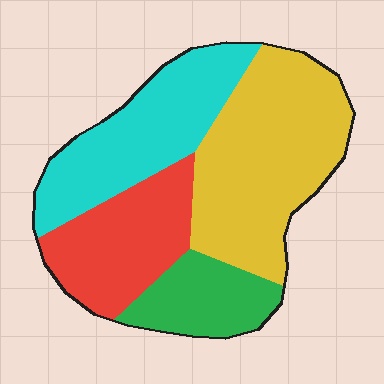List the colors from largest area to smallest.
From largest to smallest: yellow, cyan, red, green.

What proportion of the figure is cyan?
Cyan covers around 25% of the figure.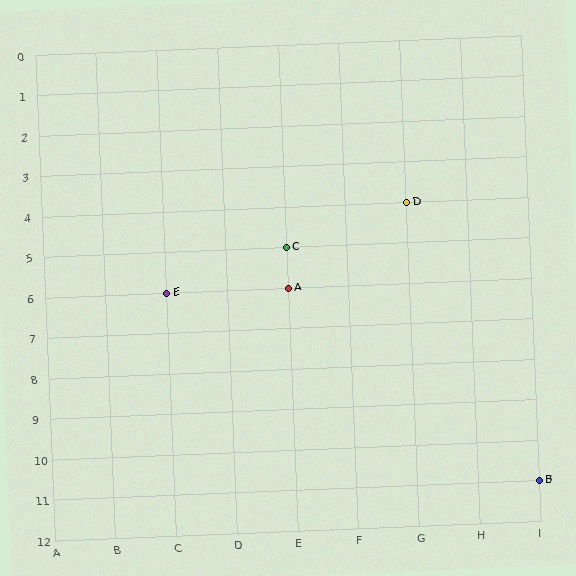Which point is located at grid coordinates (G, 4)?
Point D is at (G, 4).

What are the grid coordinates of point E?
Point E is at grid coordinates (C, 6).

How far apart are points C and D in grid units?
Points C and D are 2 columns and 1 row apart (about 2.2 grid units diagonally).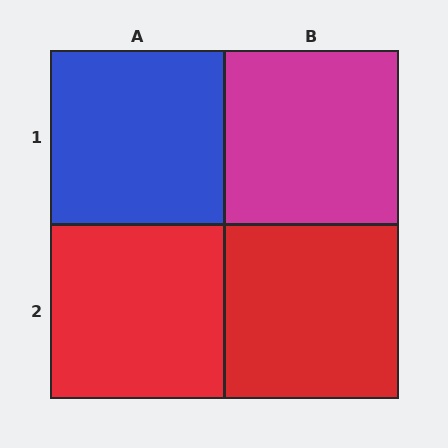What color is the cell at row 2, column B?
Red.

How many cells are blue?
1 cell is blue.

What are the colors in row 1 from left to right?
Blue, magenta.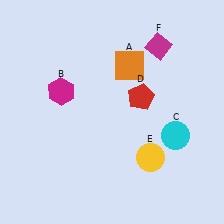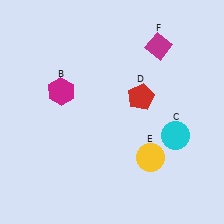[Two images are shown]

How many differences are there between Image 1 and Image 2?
There is 1 difference between the two images.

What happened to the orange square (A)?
The orange square (A) was removed in Image 2. It was in the top-right area of Image 1.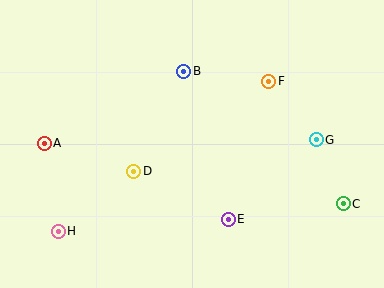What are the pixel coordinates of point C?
Point C is at (343, 204).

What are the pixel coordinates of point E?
Point E is at (228, 219).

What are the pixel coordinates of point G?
Point G is at (316, 140).